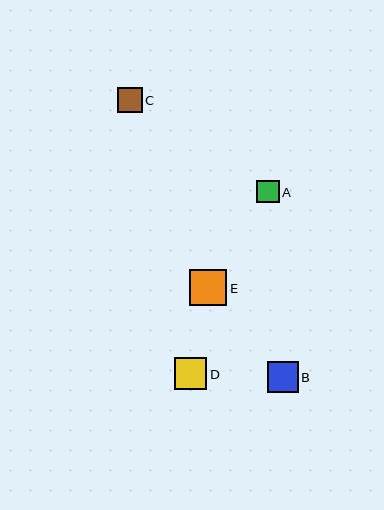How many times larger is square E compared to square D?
Square E is approximately 1.1 times the size of square D.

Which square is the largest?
Square E is the largest with a size of approximately 37 pixels.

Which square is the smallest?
Square A is the smallest with a size of approximately 23 pixels.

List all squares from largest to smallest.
From largest to smallest: E, D, B, C, A.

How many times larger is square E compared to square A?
Square E is approximately 1.6 times the size of square A.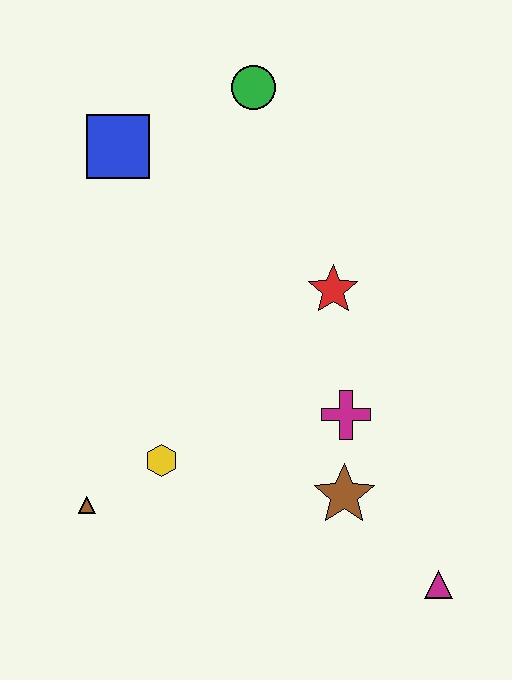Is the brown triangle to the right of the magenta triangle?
No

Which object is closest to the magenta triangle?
The brown star is closest to the magenta triangle.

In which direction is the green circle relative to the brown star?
The green circle is above the brown star.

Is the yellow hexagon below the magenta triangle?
No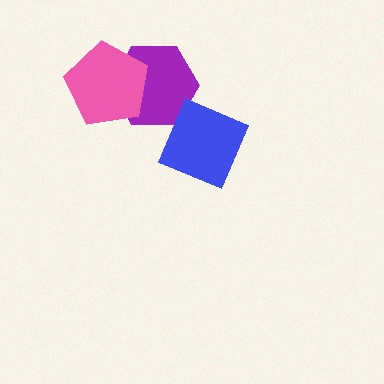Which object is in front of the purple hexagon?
The pink pentagon is in front of the purple hexagon.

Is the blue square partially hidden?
No, no other shape covers it.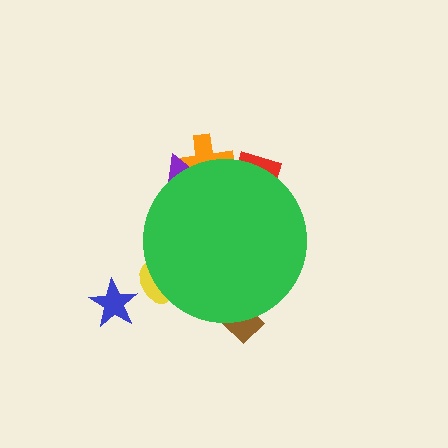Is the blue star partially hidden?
No, the blue star is fully visible.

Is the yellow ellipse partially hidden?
Yes, the yellow ellipse is partially hidden behind the green circle.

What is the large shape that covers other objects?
A green circle.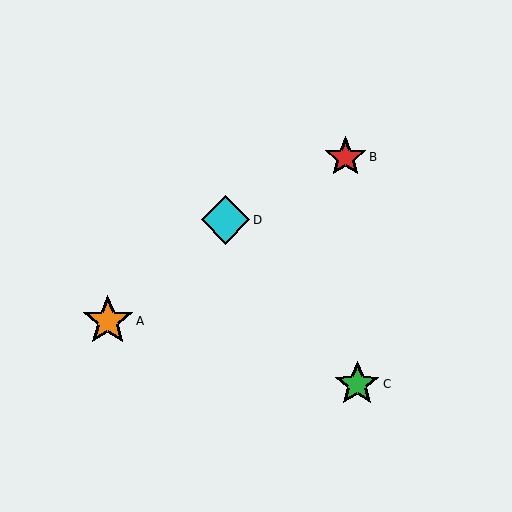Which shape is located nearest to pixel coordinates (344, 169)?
The red star (labeled B) at (346, 157) is nearest to that location.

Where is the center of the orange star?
The center of the orange star is at (108, 321).